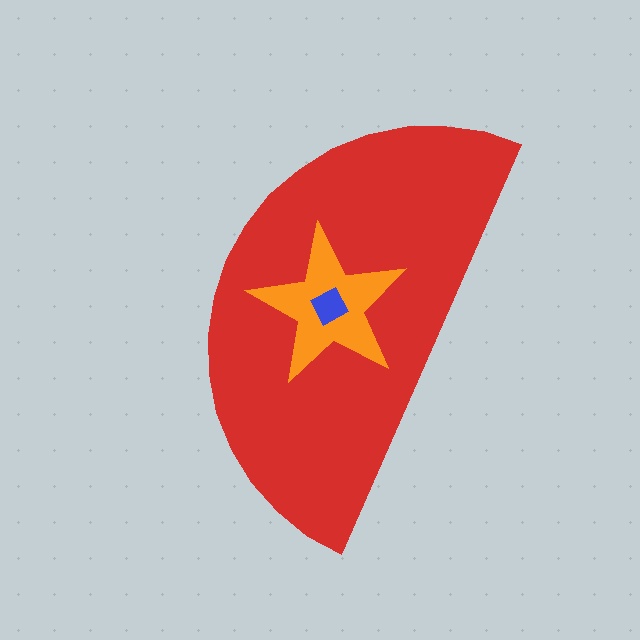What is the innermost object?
The blue square.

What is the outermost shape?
The red semicircle.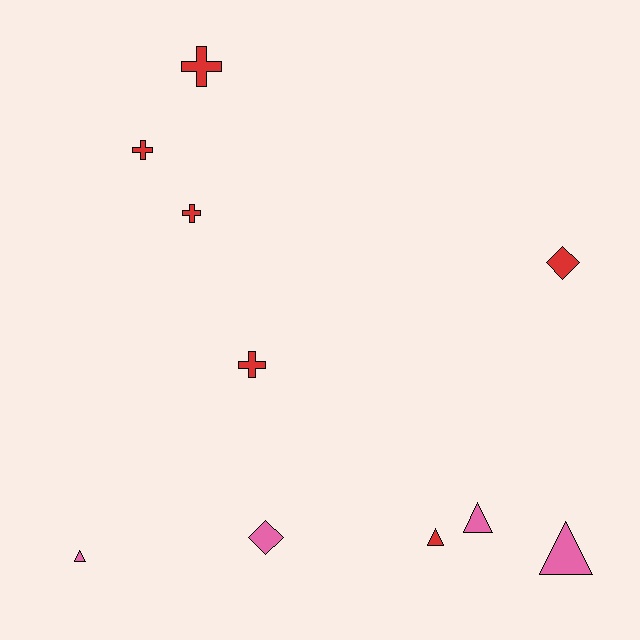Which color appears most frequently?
Red, with 6 objects.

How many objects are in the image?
There are 10 objects.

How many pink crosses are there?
There are no pink crosses.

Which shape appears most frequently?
Cross, with 4 objects.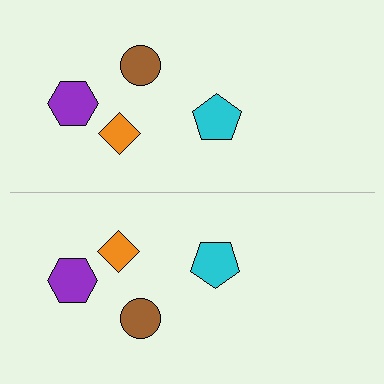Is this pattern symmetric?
Yes, this pattern has bilateral (reflection) symmetry.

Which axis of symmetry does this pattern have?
The pattern has a horizontal axis of symmetry running through the center of the image.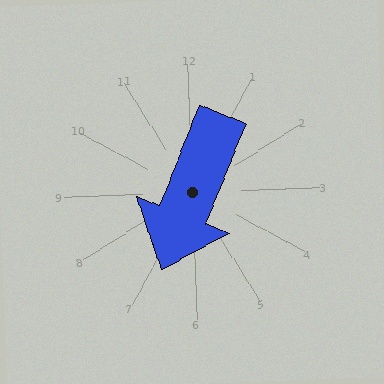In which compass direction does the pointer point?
Southwest.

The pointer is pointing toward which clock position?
Roughly 7 o'clock.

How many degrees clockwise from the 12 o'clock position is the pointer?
Approximately 204 degrees.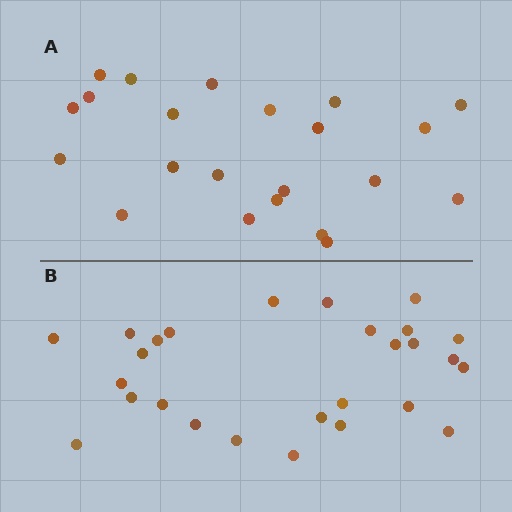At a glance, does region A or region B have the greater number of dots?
Region B (the bottom region) has more dots.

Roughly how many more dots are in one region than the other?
Region B has about 5 more dots than region A.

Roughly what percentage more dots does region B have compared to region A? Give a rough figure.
About 25% more.